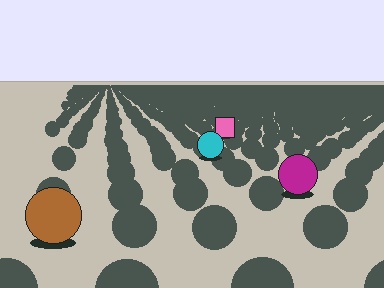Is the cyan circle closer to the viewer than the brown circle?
No. The brown circle is closer — you can tell from the texture gradient: the ground texture is coarser near it.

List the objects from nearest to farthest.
From nearest to farthest: the brown circle, the magenta circle, the cyan circle, the pink square.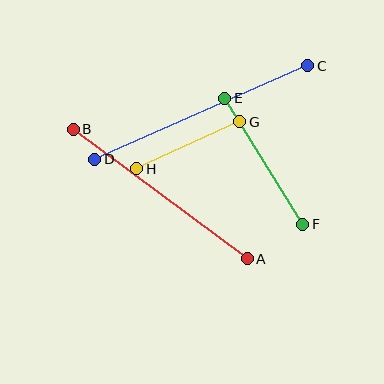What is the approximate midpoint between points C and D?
The midpoint is at approximately (201, 113) pixels.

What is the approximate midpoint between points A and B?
The midpoint is at approximately (160, 194) pixels.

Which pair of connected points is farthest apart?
Points C and D are farthest apart.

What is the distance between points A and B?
The distance is approximately 217 pixels.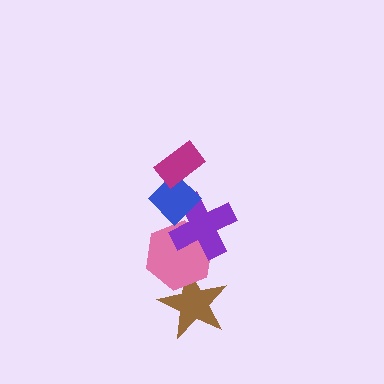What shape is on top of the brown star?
The pink hexagon is on top of the brown star.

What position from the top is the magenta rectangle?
The magenta rectangle is 1st from the top.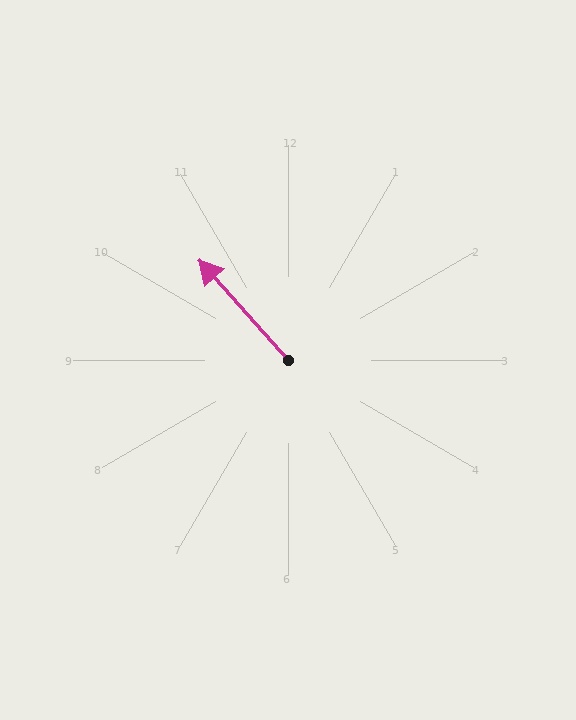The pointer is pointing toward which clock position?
Roughly 11 o'clock.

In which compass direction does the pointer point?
Northwest.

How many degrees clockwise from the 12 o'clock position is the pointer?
Approximately 318 degrees.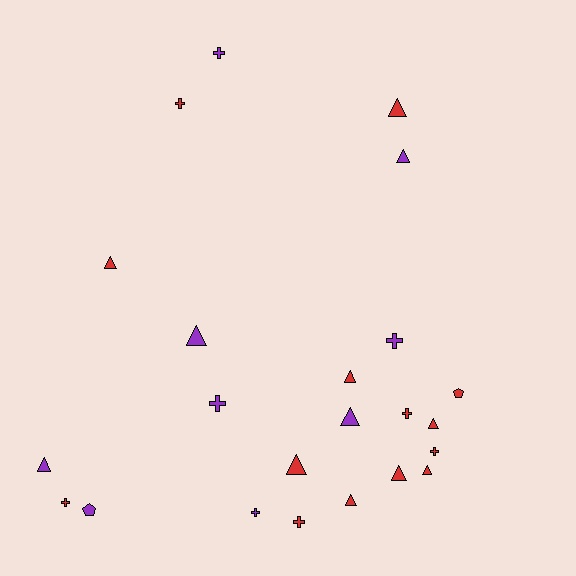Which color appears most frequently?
Red, with 14 objects.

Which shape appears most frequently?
Triangle, with 12 objects.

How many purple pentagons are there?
There is 1 purple pentagon.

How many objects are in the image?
There are 23 objects.